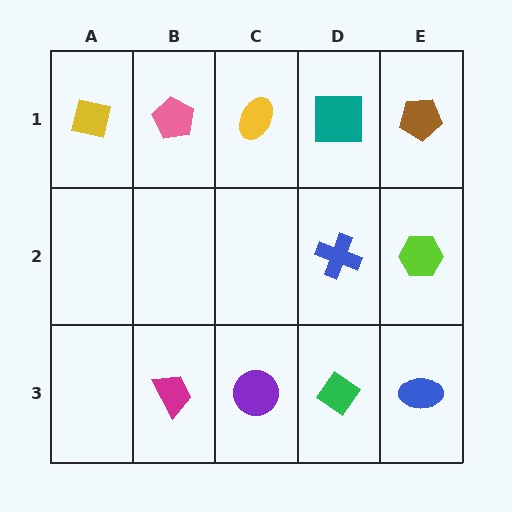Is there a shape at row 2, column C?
No, that cell is empty.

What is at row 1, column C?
A yellow ellipse.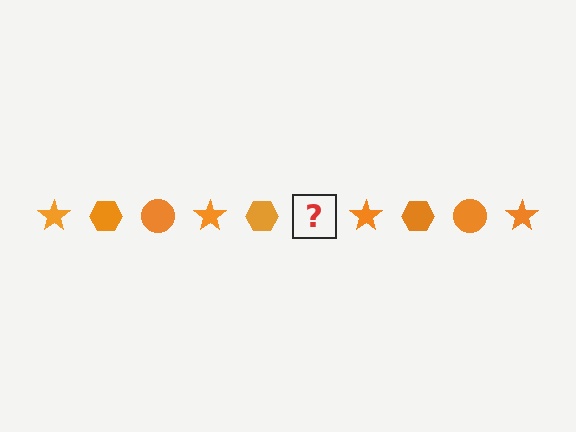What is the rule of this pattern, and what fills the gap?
The rule is that the pattern cycles through star, hexagon, circle shapes in orange. The gap should be filled with an orange circle.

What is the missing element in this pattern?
The missing element is an orange circle.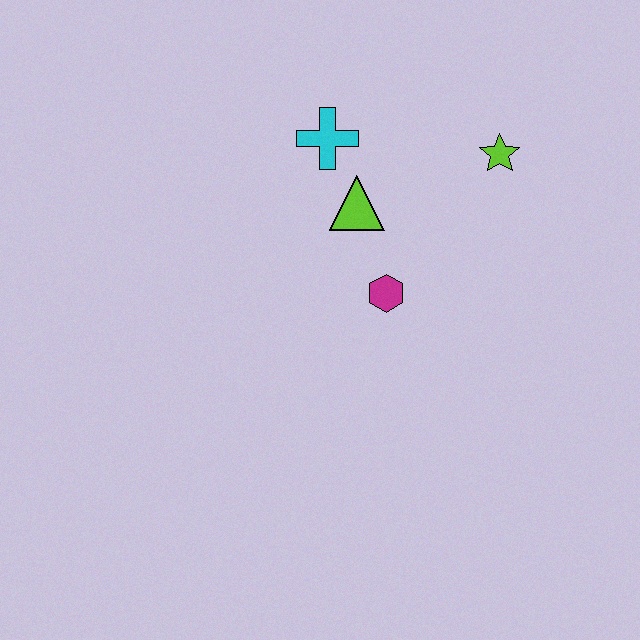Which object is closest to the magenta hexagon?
The lime triangle is closest to the magenta hexagon.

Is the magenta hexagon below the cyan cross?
Yes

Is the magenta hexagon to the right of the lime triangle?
Yes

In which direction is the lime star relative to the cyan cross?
The lime star is to the right of the cyan cross.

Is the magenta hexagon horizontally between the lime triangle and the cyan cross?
No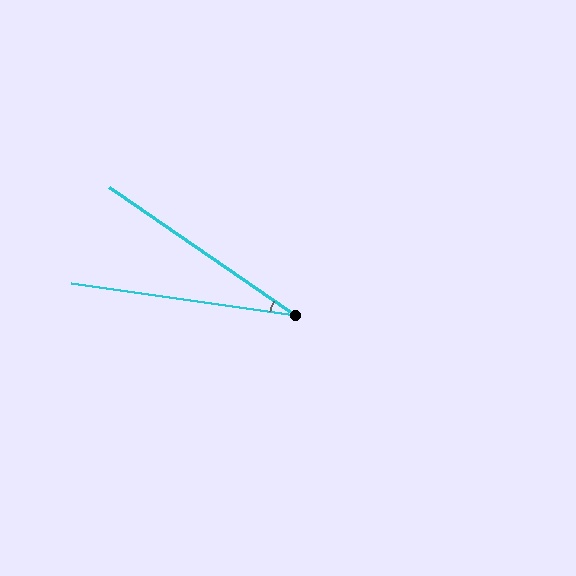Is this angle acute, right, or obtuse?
It is acute.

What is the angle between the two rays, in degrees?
Approximately 26 degrees.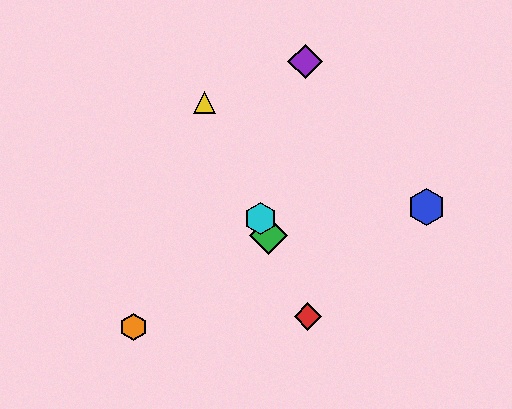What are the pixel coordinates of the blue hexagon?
The blue hexagon is at (427, 207).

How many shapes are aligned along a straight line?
4 shapes (the red diamond, the green diamond, the yellow triangle, the cyan hexagon) are aligned along a straight line.